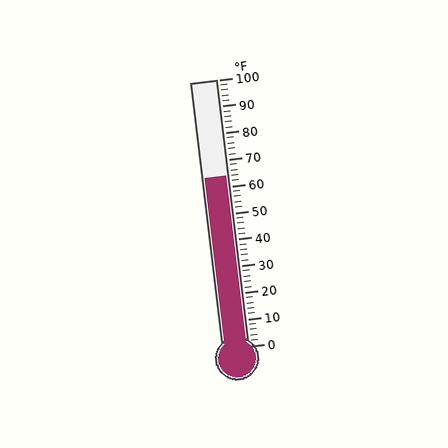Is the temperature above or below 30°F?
The temperature is above 30°F.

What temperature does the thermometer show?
The thermometer shows approximately 64°F.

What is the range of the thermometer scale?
The thermometer scale ranges from 0°F to 100°F.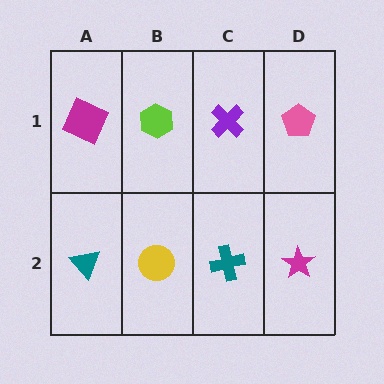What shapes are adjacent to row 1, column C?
A teal cross (row 2, column C), a lime hexagon (row 1, column B), a pink pentagon (row 1, column D).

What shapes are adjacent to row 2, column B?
A lime hexagon (row 1, column B), a teal triangle (row 2, column A), a teal cross (row 2, column C).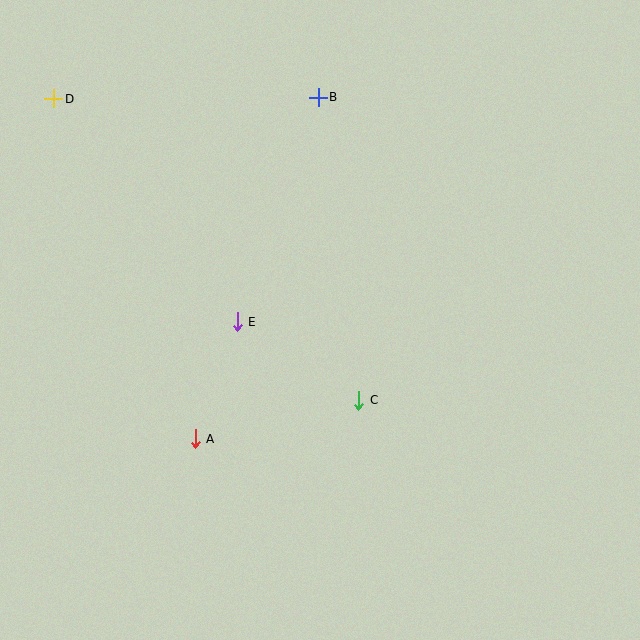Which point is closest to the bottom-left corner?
Point A is closest to the bottom-left corner.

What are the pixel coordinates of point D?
Point D is at (54, 99).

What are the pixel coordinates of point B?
Point B is at (318, 97).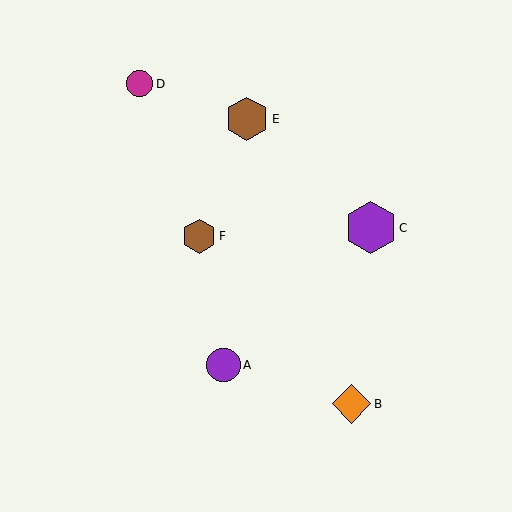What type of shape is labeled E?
Shape E is a brown hexagon.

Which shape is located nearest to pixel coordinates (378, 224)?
The purple hexagon (labeled C) at (371, 228) is nearest to that location.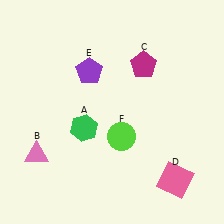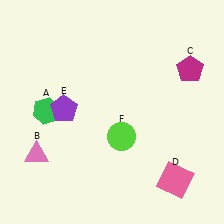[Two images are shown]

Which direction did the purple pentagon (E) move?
The purple pentagon (E) moved down.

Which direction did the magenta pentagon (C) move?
The magenta pentagon (C) moved right.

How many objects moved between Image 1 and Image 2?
3 objects moved between the two images.